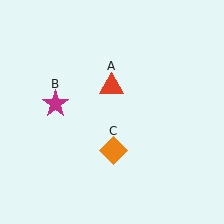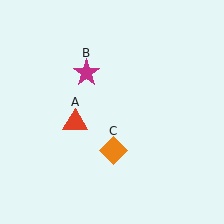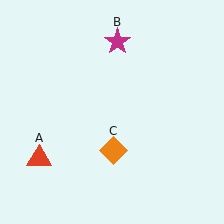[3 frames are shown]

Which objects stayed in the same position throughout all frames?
Orange diamond (object C) remained stationary.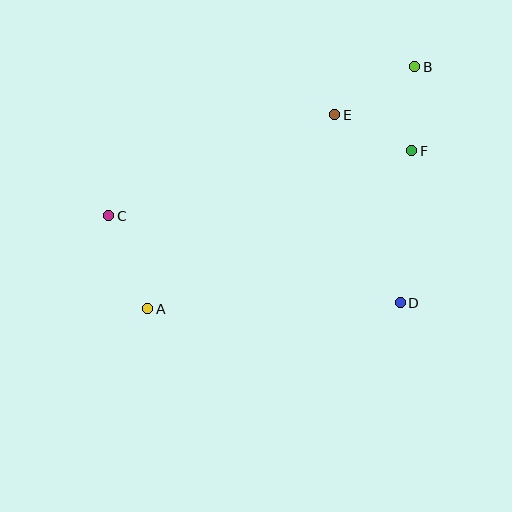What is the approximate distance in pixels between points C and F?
The distance between C and F is approximately 310 pixels.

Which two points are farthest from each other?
Points A and B are farthest from each other.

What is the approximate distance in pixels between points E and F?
The distance between E and F is approximately 85 pixels.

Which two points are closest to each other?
Points B and F are closest to each other.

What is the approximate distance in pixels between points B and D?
The distance between B and D is approximately 236 pixels.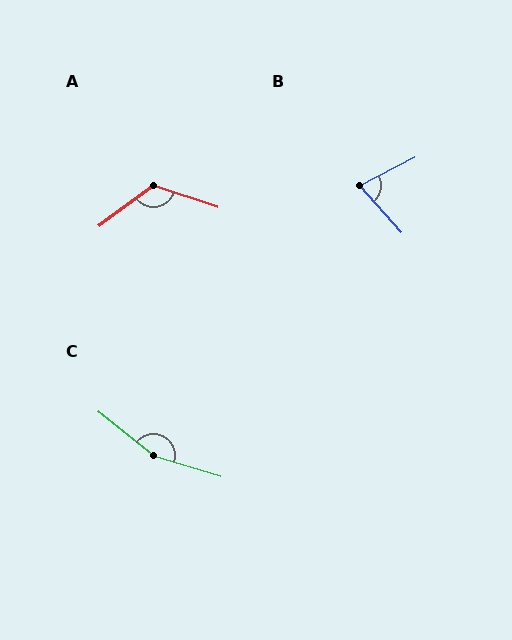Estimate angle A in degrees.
Approximately 125 degrees.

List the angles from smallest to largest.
B (76°), A (125°), C (159°).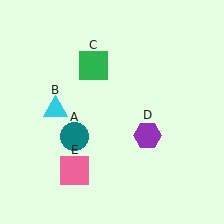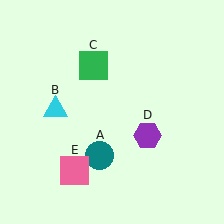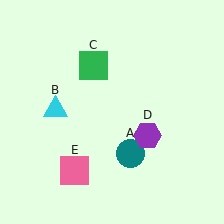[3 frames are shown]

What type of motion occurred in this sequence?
The teal circle (object A) rotated counterclockwise around the center of the scene.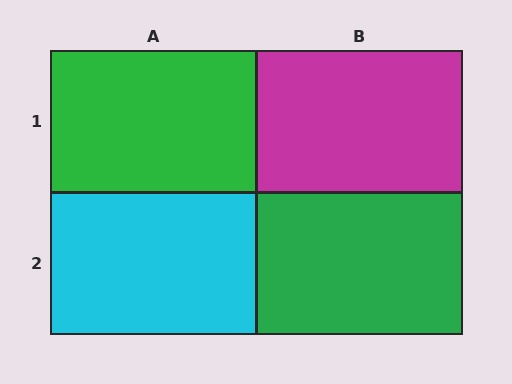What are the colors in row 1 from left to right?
Green, magenta.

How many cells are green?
2 cells are green.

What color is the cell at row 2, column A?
Cyan.